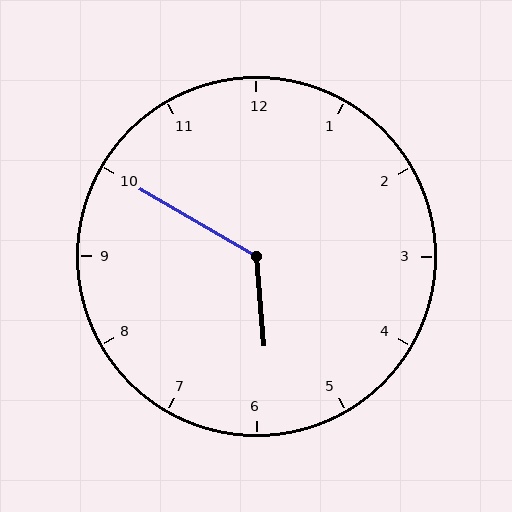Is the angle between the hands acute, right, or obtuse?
It is obtuse.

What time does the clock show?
5:50.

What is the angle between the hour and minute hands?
Approximately 125 degrees.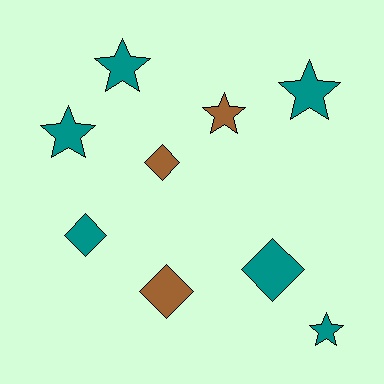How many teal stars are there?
There are 4 teal stars.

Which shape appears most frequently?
Star, with 5 objects.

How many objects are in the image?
There are 9 objects.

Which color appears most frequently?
Teal, with 6 objects.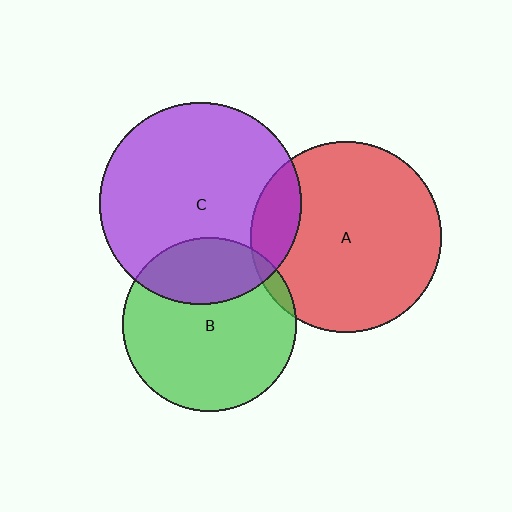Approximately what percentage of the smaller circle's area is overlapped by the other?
Approximately 5%.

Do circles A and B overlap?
Yes.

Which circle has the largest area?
Circle C (purple).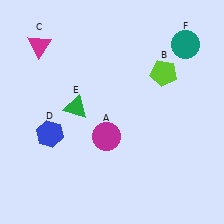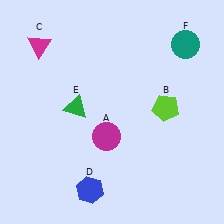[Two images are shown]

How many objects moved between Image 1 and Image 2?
2 objects moved between the two images.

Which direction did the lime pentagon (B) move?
The lime pentagon (B) moved down.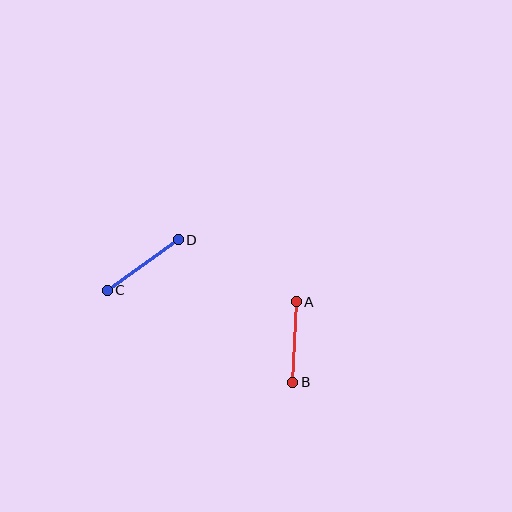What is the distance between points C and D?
The distance is approximately 87 pixels.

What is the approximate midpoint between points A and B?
The midpoint is at approximately (295, 342) pixels.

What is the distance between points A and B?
The distance is approximately 80 pixels.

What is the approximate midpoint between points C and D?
The midpoint is at approximately (143, 265) pixels.